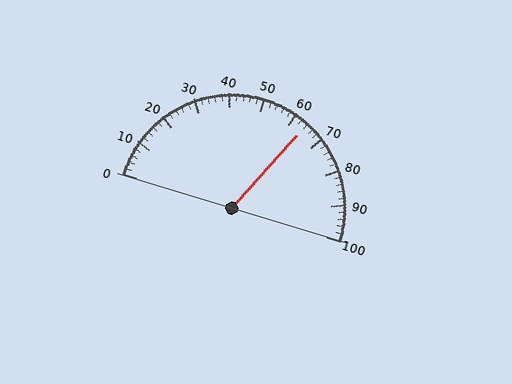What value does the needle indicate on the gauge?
The needle indicates approximately 64.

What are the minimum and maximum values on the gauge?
The gauge ranges from 0 to 100.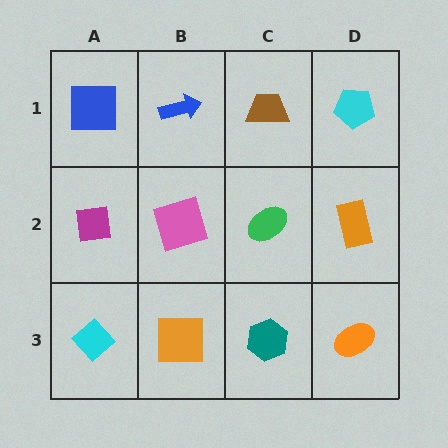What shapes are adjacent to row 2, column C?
A brown trapezoid (row 1, column C), a teal hexagon (row 3, column C), a pink square (row 2, column B), an orange rectangle (row 2, column D).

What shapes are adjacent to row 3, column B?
A pink square (row 2, column B), a cyan diamond (row 3, column A), a teal hexagon (row 3, column C).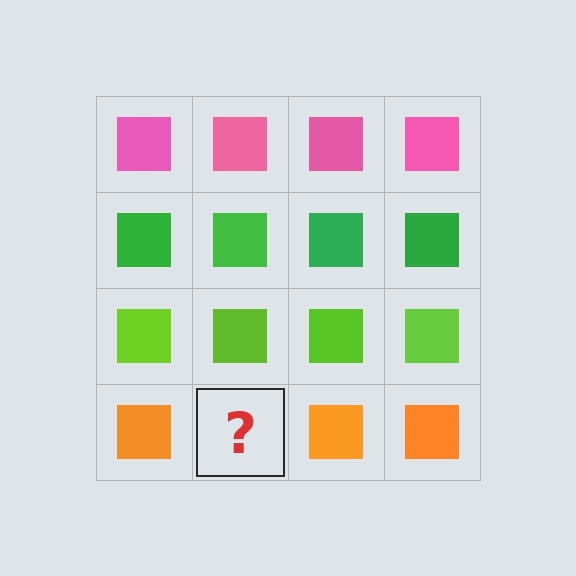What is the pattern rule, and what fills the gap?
The rule is that each row has a consistent color. The gap should be filled with an orange square.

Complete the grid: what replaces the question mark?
The question mark should be replaced with an orange square.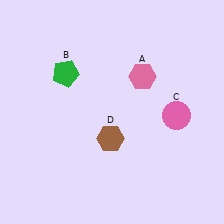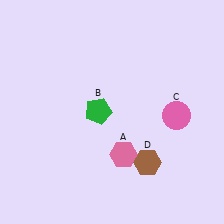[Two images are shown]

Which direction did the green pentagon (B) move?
The green pentagon (B) moved down.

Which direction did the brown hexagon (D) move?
The brown hexagon (D) moved right.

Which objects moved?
The objects that moved are: the pink hexagon (A), the green pentagon (B), the brown hexagon (D).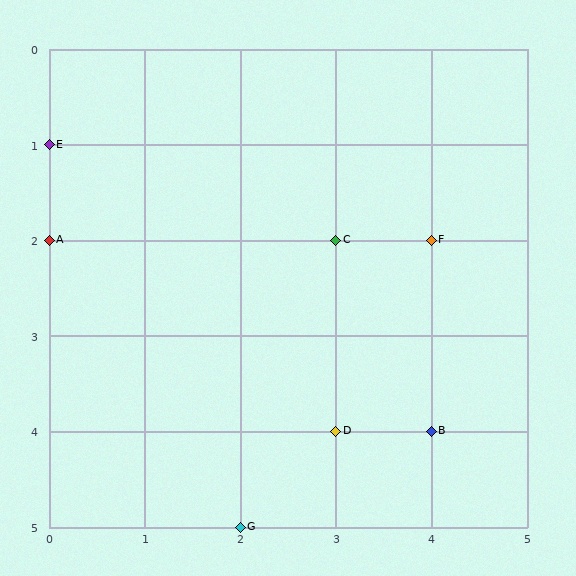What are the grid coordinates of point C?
Point C is at grid coordinates (3, 2).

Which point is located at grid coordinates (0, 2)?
Point A is at (0, 2).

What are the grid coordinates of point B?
Point B is at grid coordinates (4, 4).